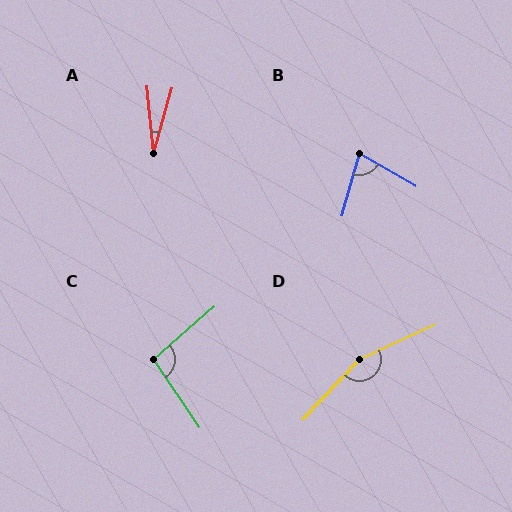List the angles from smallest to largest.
A (21°), B (76°), C (97°), D (157°).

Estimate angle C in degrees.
Approximately 97 degrees.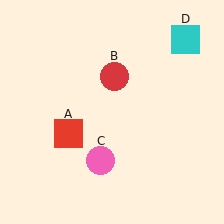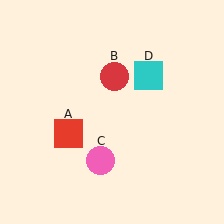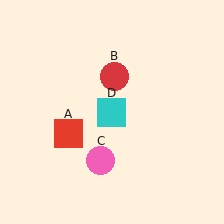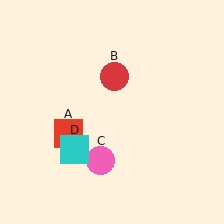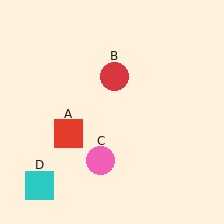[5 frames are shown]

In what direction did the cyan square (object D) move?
The cyan square (object D) moved down and to the left.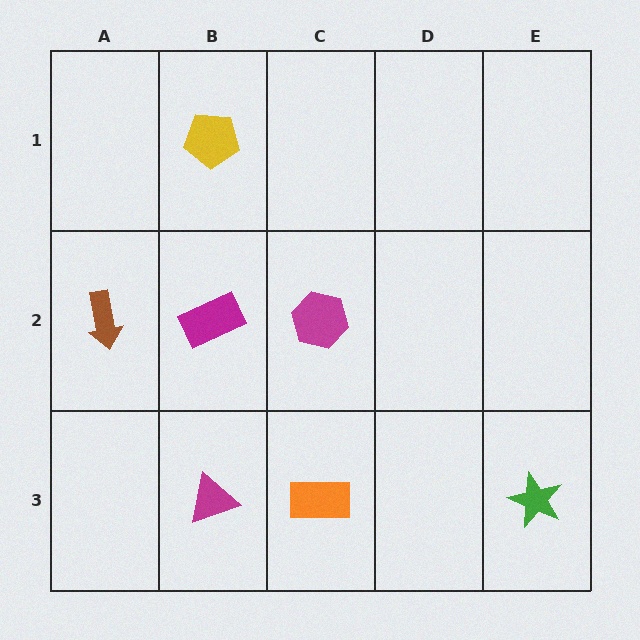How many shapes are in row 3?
3 shapes.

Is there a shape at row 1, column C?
No, that cell is empty.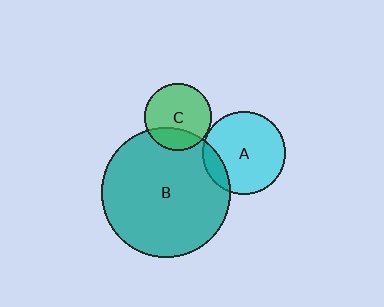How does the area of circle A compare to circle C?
Approximately 1.5 times.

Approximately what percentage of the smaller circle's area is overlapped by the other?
Approximately 15%.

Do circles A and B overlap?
Yes.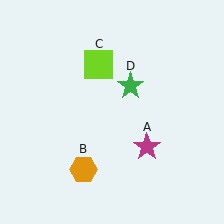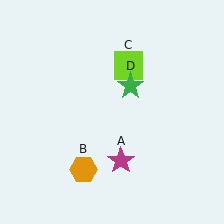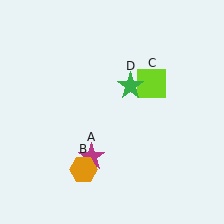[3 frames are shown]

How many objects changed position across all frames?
2 objects changed position: magenta star (object A), lime square (object C).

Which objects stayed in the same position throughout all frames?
Orange hexagon (object B) and green star (object D) remained stationary.